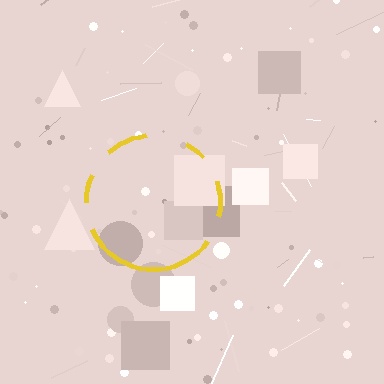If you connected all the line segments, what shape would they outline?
They would outline a circle.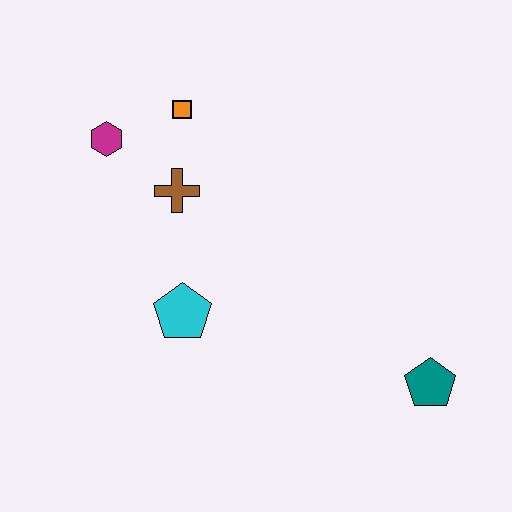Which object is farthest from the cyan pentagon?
The teal pentagon is farthest from the cyan pentagon.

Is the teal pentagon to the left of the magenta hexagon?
No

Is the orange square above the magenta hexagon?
Yes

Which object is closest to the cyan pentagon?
The brown cross is closest to the cyan pentagon.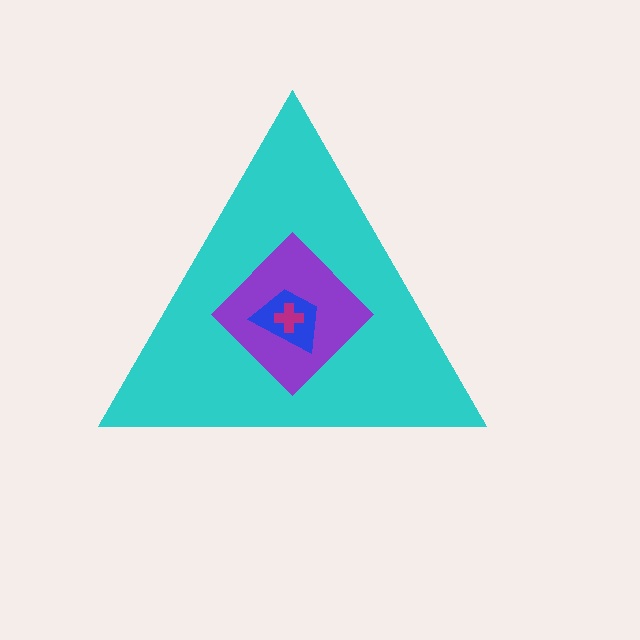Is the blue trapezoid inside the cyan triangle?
Yes.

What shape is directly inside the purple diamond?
The blue trapezoid.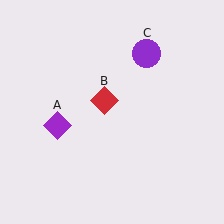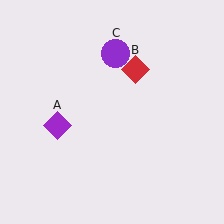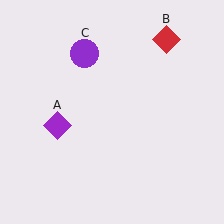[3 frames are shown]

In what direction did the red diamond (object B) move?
The red diamond (object B) moved up and to the right.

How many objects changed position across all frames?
2 objects changed position: red diamond (object B), purple circle (object C).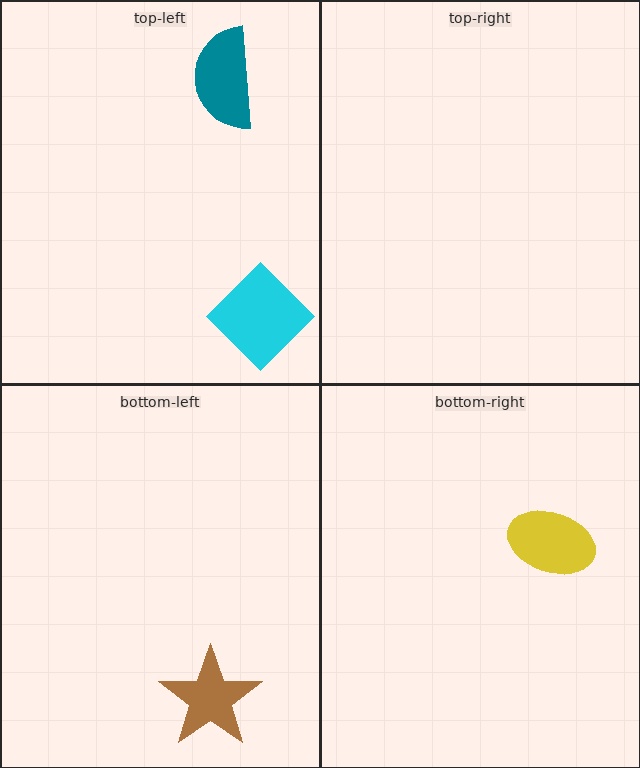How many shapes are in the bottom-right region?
1.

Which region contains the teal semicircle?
The top-left region.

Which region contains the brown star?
The bottom-left region.